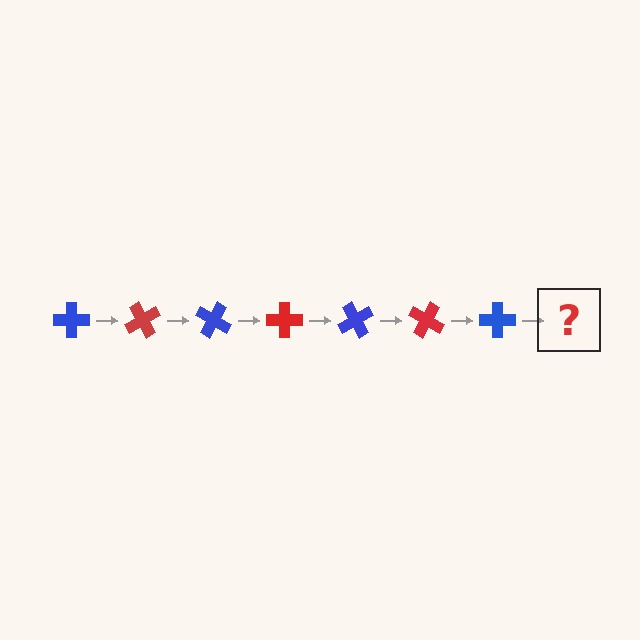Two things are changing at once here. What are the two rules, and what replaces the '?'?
The two rules are that it rotates 60 degrees each step and the color cycles through blue and red. The '?' should be a red cross, rotated 420 degrees from the start.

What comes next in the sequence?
The next element should be a red cross, rotated 420 degrees from the start.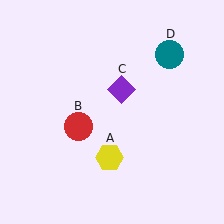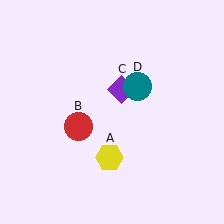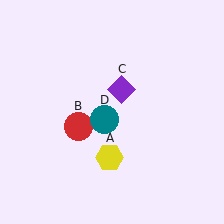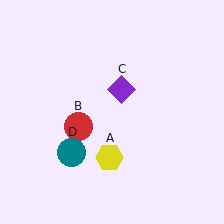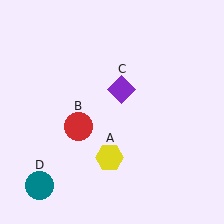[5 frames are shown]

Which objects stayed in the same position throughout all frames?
Yellow hexagon (object A) and red circle (object B) and purple diamond (object C) remained stationary.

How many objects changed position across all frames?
1 object changed position: teal circle (object D).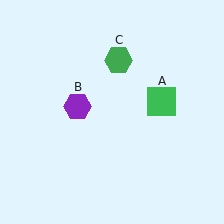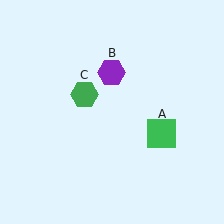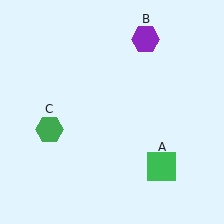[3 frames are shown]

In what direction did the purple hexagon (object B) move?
The purple hexagon (object B) moved up and to the right.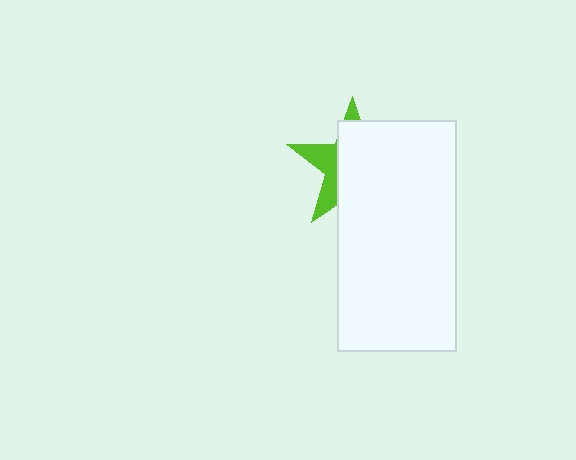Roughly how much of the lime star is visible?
A small part of it is visible (roughly 33%).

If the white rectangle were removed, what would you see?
You would see the complete lime star.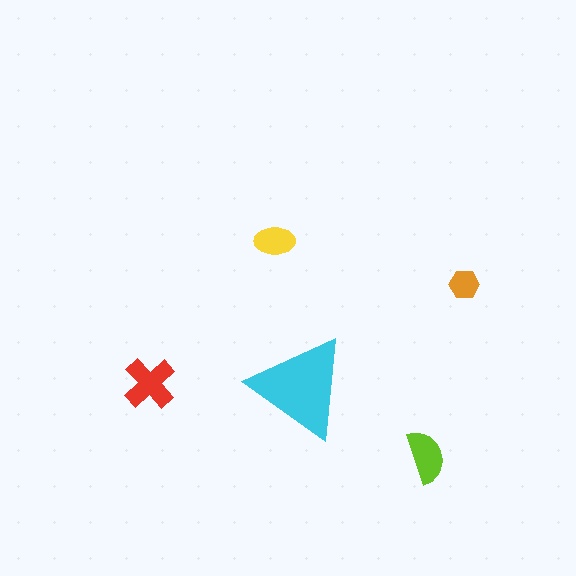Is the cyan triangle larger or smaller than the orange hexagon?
Larger.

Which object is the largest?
The cyan triangle.